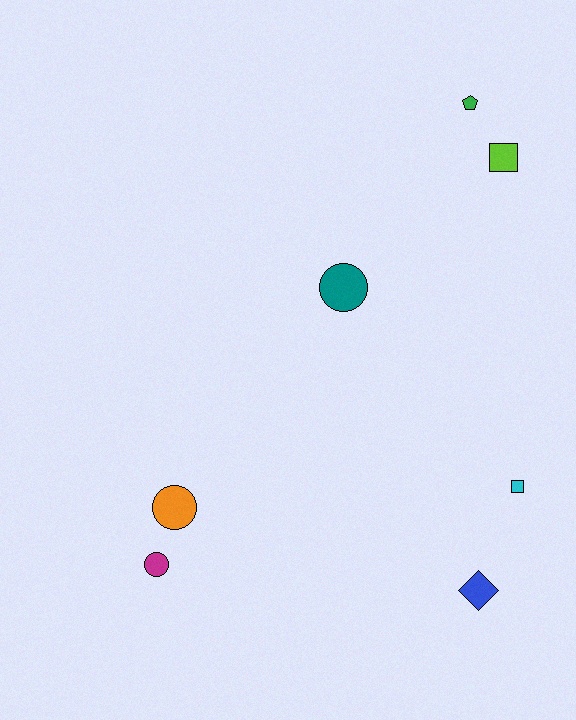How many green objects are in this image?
There is 1 green object.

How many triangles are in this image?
There are no triangles.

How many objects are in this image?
There are 7 objects.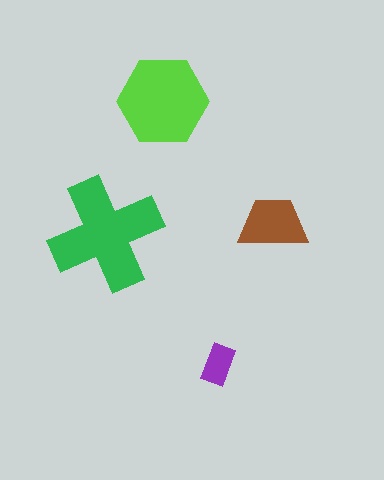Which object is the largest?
The green cross.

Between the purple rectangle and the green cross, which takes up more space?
The green cross.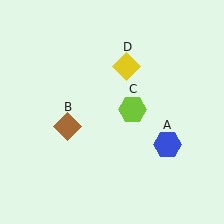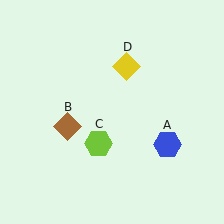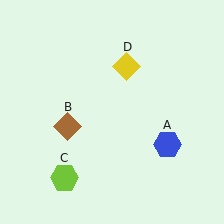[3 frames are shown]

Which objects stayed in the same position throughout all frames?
Blue hexagon (object A) and brown diamond (object B) and yellow diamond (object D) remained stationary.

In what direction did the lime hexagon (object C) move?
The lime hexagon (object C) moved down and to the left.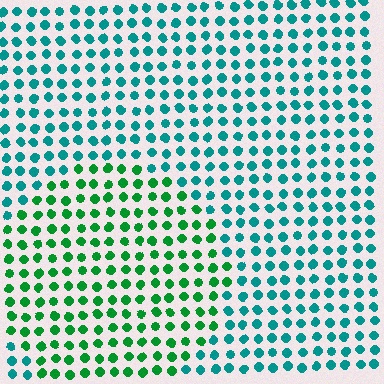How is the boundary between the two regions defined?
The boundary is defined purely by a slight shift in hue (about 41 degrees). Spacing, size, and orientation are identical on both sides.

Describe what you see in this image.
The image is filled with small teal elements in a uniform arrangement. A circle-shaped region is visible where the elements are tinted to a slightly different hue, forming a subtle color boundary.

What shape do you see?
I see a circle.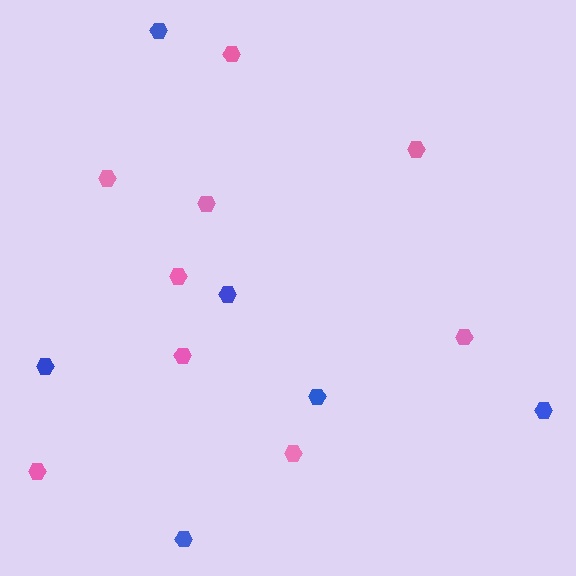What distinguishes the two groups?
There are 2 groups: one group of pink hexagons (9) and one group of blue hexagons (6).